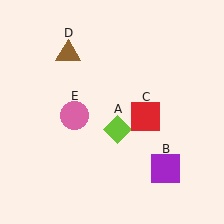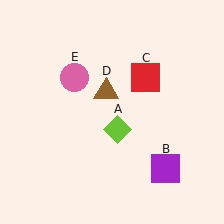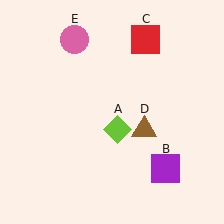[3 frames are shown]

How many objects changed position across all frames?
3 objects changed position: red square (object C), brown triangle (object D), pink circle (object E).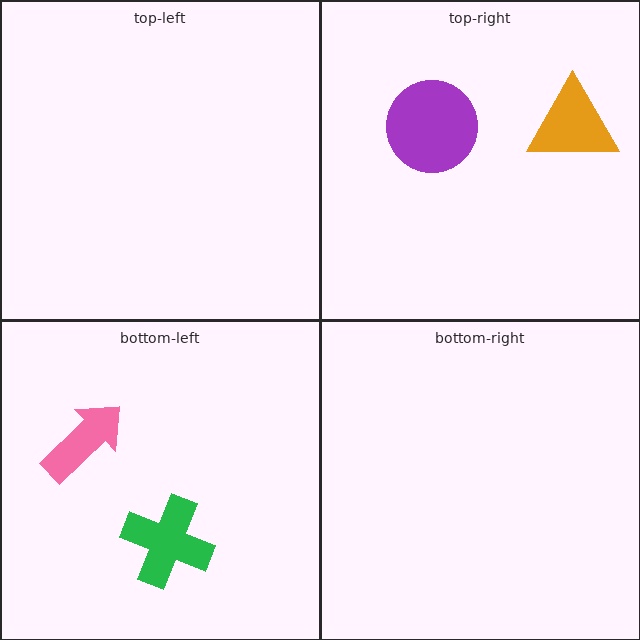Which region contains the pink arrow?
The bottom-left region.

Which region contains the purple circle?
The top-right region.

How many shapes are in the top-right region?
2.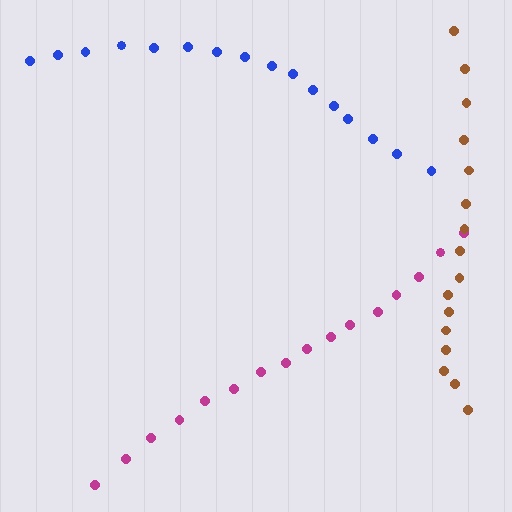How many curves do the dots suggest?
There are 3 distinct paths.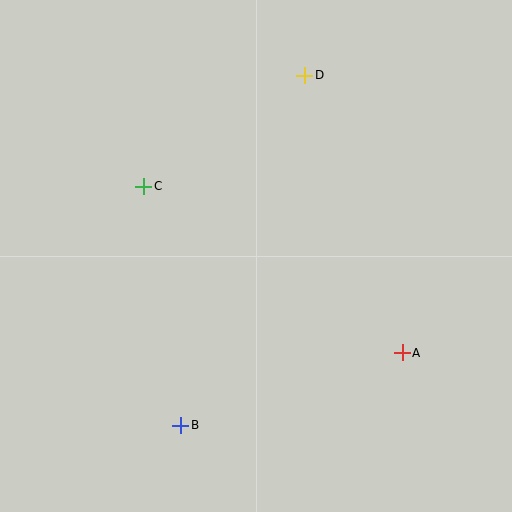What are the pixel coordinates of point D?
Point D is at (305, 75).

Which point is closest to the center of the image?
Point C at (144, 186) is closest to the center.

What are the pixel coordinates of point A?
Point A is at (402, 353).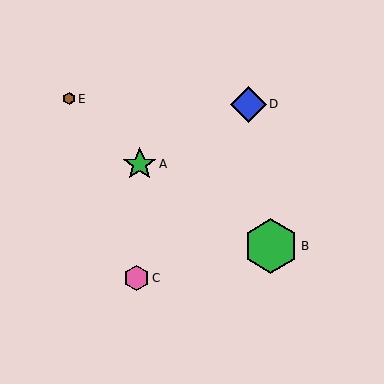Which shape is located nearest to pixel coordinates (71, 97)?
The brown hexagon (labeled E) at (69, 99) is nearest to that location.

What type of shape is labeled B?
Shape B is a green hexagon.